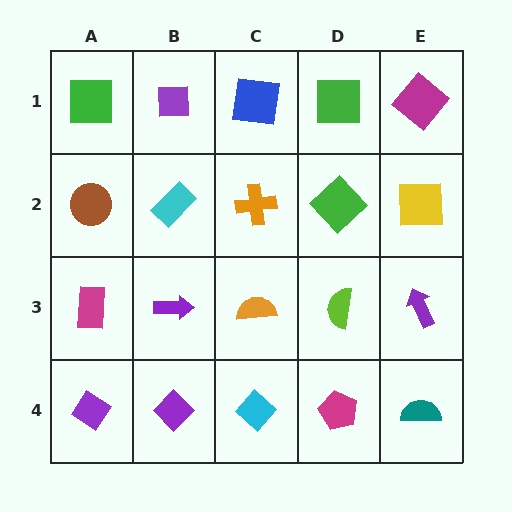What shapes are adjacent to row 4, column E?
A purple arrow (row 3, column E), a magenta pentagon (row 4, column D).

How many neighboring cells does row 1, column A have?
2.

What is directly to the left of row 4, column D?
A cyan diamond.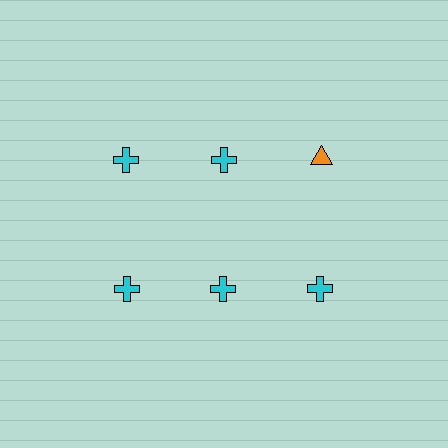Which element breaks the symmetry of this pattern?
The orange triangle in the top row, center column breaks the symmetry. All other shapes are cyan crosses.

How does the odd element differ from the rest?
It differs in both color (orange instead of cyan) and shape (triangle instead of cross).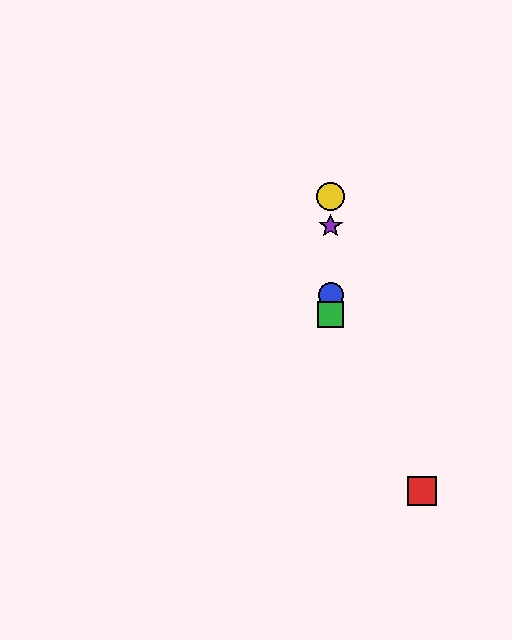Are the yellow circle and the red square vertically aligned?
No, the yellow circle is at x≈331 and the red square is at x≈422.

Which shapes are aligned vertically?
The blue circle, the green square, the yellow circle, the purple star are aligned vertically.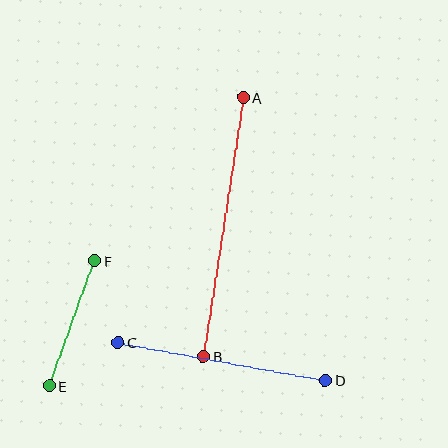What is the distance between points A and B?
The distance is approximately 262 pixels.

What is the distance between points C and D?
The distance is approximately 211 pixels.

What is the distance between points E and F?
The distance is approximately 133 pixels.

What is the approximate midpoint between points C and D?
The midpoint is at approximately (222, 361) pixels.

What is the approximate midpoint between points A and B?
The midpoint is at approximately (223, 227) pixels.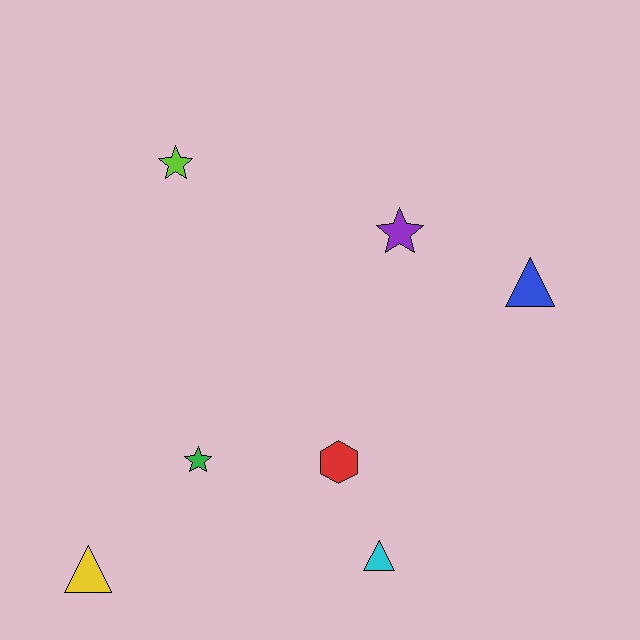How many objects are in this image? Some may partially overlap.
There are 7 objects.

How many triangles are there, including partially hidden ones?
There are 3 triangles.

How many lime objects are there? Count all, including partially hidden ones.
There is 1 lime object.